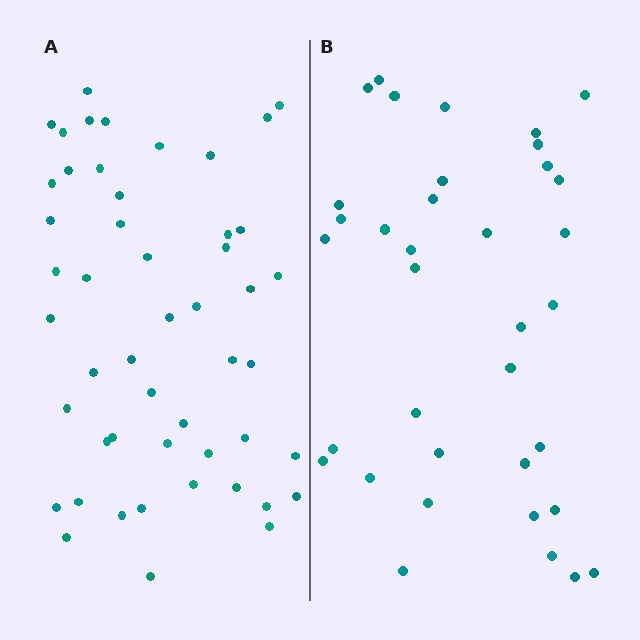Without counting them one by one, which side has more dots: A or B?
Region A (the left region) has more dots.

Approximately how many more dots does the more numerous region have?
Region A has approximately 15 more dots than region B.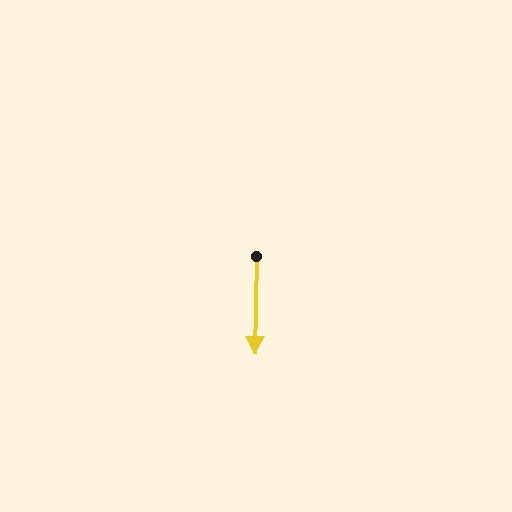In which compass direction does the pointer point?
South.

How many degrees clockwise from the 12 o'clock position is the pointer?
Approximately 181 degrees.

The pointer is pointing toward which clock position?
Roughly 6 o'clock.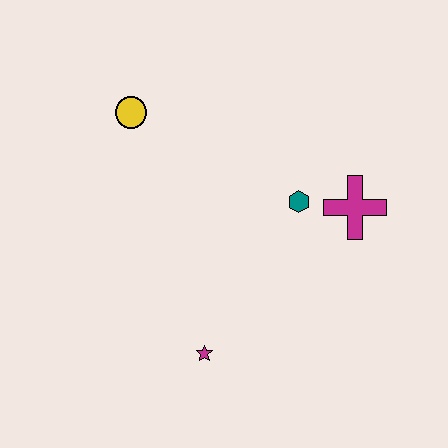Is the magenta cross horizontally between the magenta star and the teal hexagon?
No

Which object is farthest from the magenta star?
The yellow circle is farthest from the magenta star.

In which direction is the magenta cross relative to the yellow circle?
The magenta cross is to the right of the yellow circle.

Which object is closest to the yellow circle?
The teal hexagon is closest to the yellow circle.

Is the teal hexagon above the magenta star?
Yes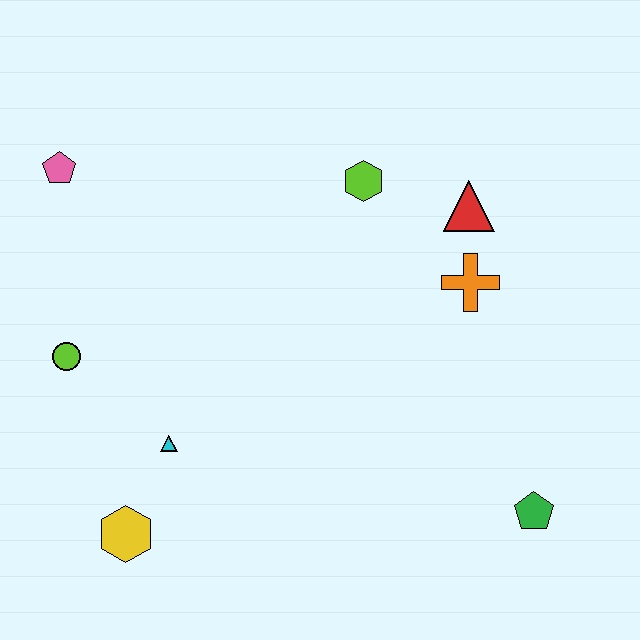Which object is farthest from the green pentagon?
The pink pentagon is farthest from the green pentagon.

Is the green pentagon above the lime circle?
No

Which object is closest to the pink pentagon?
The lime circle is closest to the pink pentagon.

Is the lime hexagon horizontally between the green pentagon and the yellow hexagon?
Yes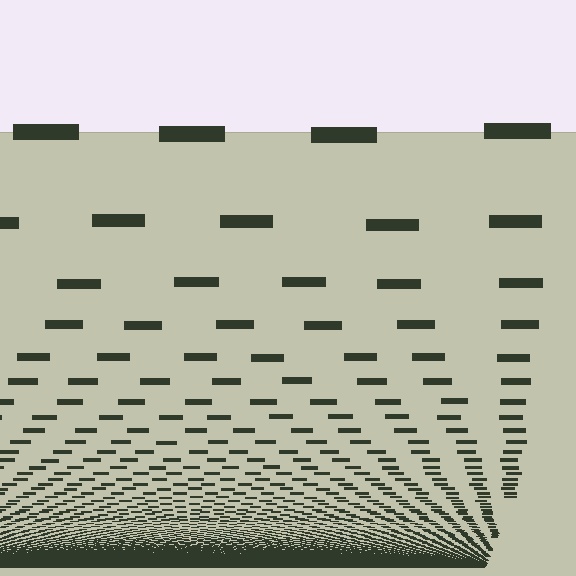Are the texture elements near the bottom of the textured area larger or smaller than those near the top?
Smaller. The gradient is inverted — elements near the bottom are smaller and denser.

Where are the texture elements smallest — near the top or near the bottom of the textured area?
Near the bottom.